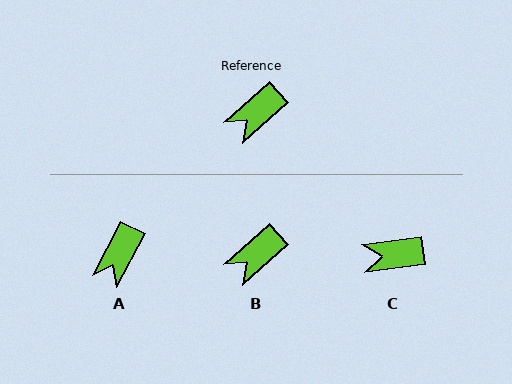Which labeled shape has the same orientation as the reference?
B.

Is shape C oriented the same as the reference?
No, it is off by about 34 degrees.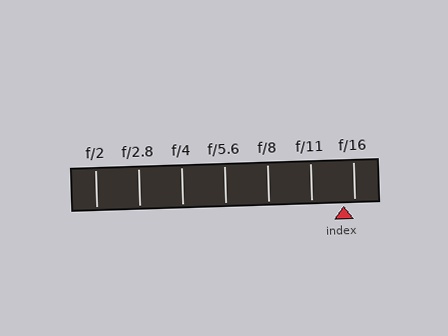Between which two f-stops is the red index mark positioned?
The index mark is between f/11 and f/16.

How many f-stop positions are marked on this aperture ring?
There are 7 f-stop positions marked.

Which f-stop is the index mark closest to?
The index mark is closest to f/16.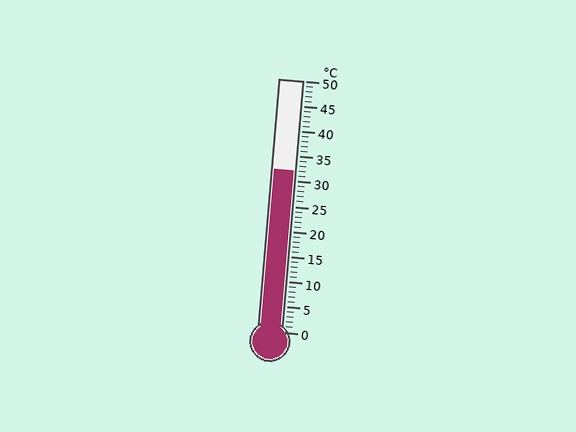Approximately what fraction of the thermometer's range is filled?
The thermometer is filled to approximately 65% of its range.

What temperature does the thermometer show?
The thermometer shows approximately 32°C.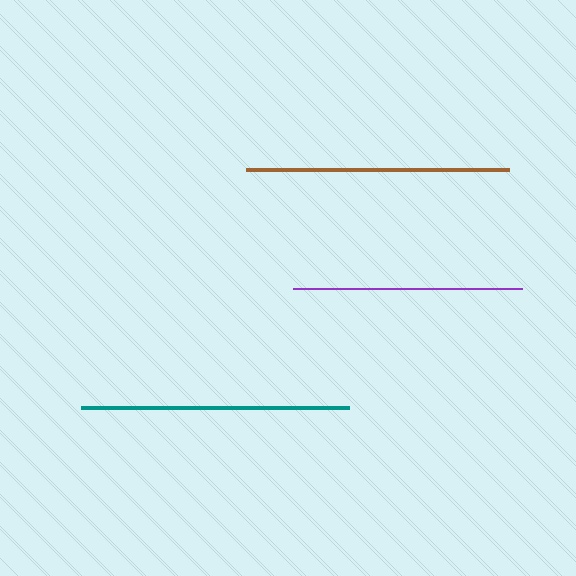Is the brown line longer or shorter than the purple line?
The brown line is longer than the purple line.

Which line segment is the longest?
The teal line is the longest at approximately 267 pixels.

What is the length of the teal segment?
The teal segment is approximately 267 pixels long.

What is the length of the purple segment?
The purple segment is approximately 230 pixels long.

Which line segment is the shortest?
The purple line is the shortest at approximately 230 pixels.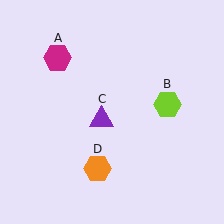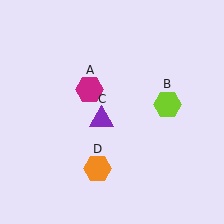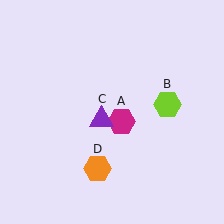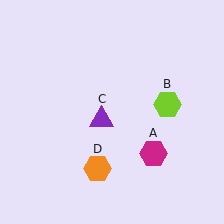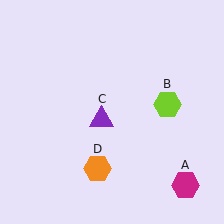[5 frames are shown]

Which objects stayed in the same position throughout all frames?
Lime hexagon (object B) and purple triangle (object C) and orange hexagon (object D) remained stationary.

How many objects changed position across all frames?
1 object changed position: magenta hexagon (object A).